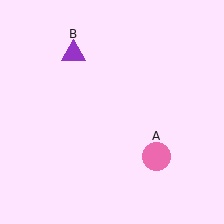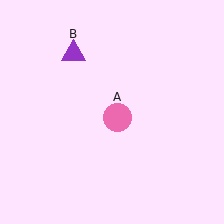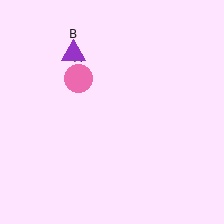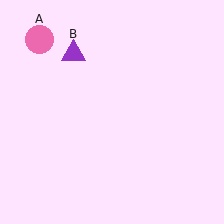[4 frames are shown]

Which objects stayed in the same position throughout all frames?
Purple triangle (object B) remained stationary.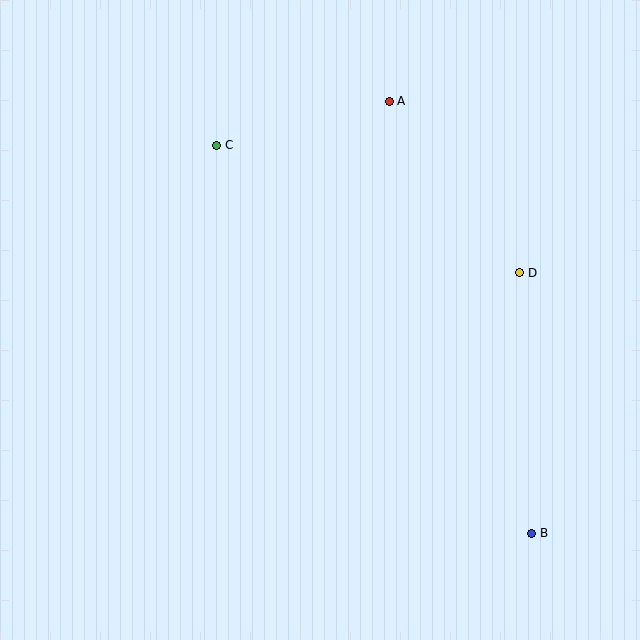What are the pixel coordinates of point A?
Point A is at (389, 101).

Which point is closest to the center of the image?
Point C at (217, 145) is closest to the center.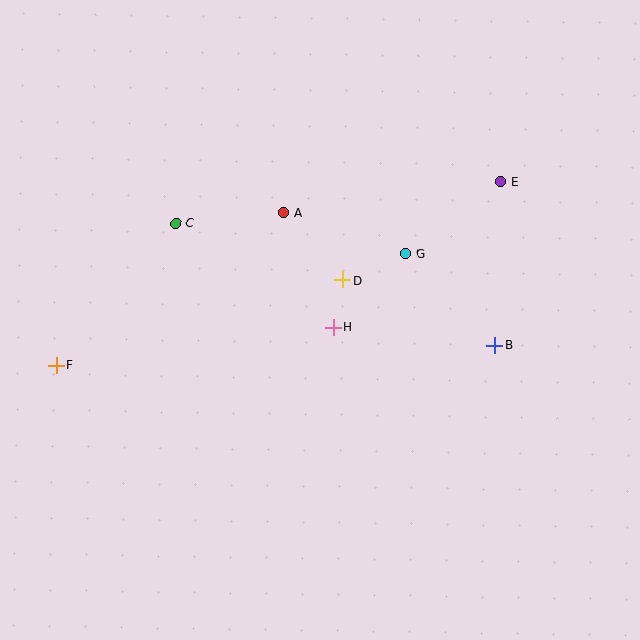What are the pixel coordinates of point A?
Point A is at (284, 213).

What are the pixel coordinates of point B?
Point B is at (495, 345).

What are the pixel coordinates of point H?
Point H is at (333, 327).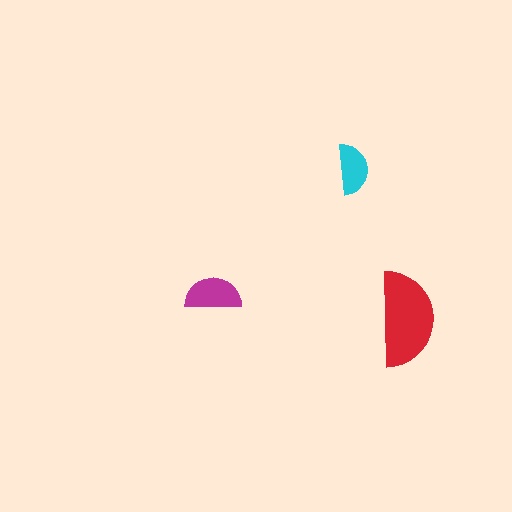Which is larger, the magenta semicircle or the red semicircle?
The red one.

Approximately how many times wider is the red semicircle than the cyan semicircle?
About 2 times wider.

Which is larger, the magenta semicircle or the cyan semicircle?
The magenta one.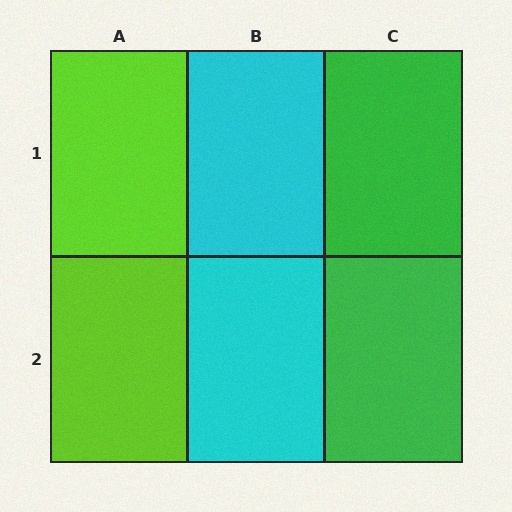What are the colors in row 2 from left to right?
Lime, cyan, green.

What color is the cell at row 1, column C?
Green.